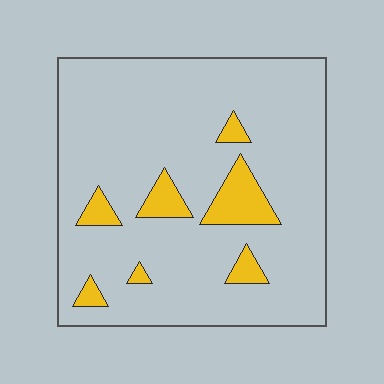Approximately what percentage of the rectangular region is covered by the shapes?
Approximately 10%.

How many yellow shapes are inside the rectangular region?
7.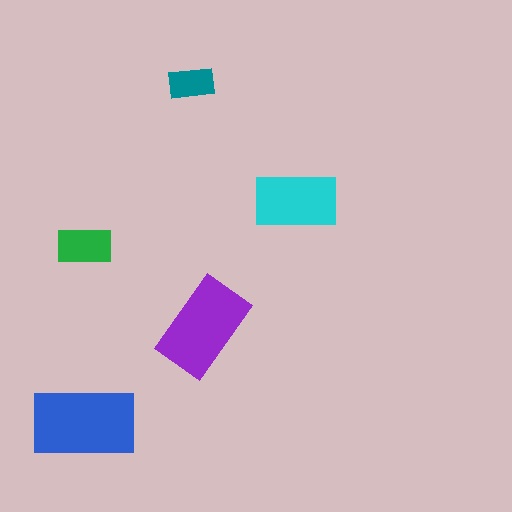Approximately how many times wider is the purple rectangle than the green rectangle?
About 2 times wider.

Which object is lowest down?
The blue rectangle is bottommost.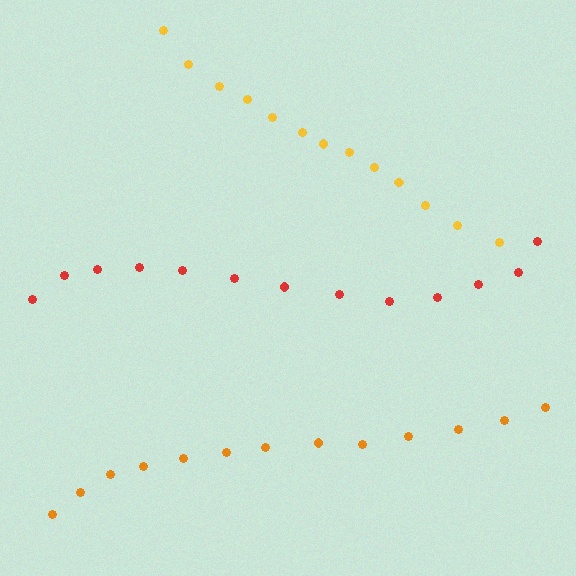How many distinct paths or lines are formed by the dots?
There are 3 distinct paths.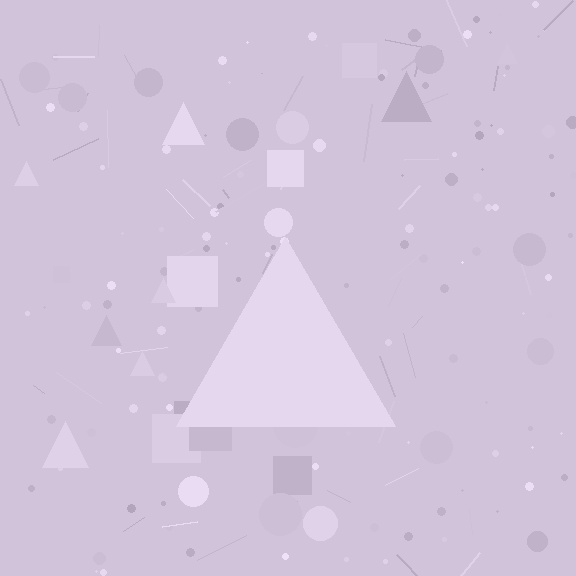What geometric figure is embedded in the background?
A triangle is embedded in the background.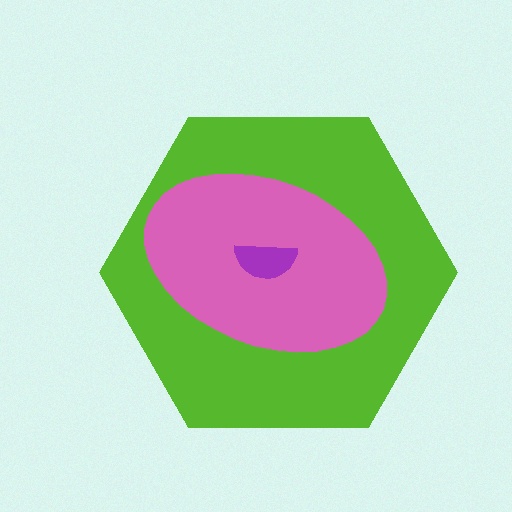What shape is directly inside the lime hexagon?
The pink ellipse.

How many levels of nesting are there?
3.